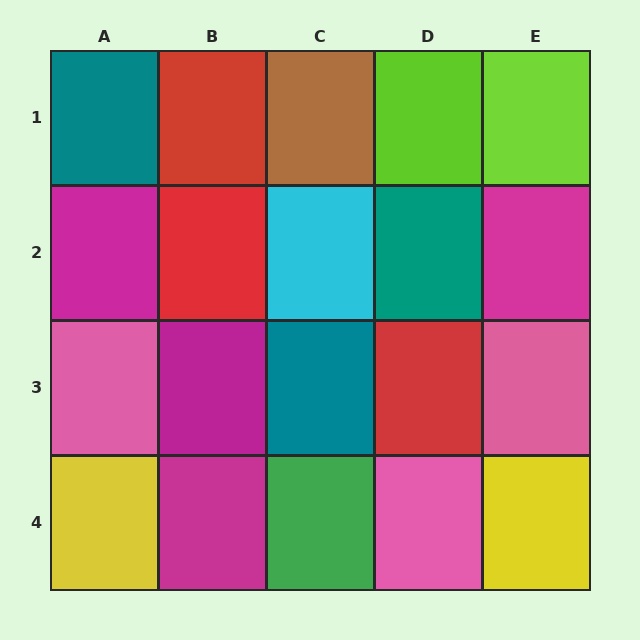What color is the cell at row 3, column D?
Red.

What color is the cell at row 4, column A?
Yellow.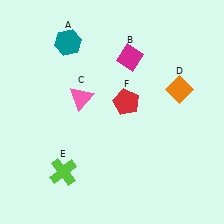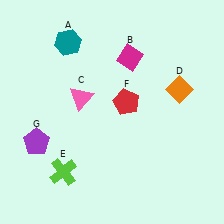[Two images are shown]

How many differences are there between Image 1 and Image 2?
There is 1 difference between the two images.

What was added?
A purple pentagon (G) was added in Image 2.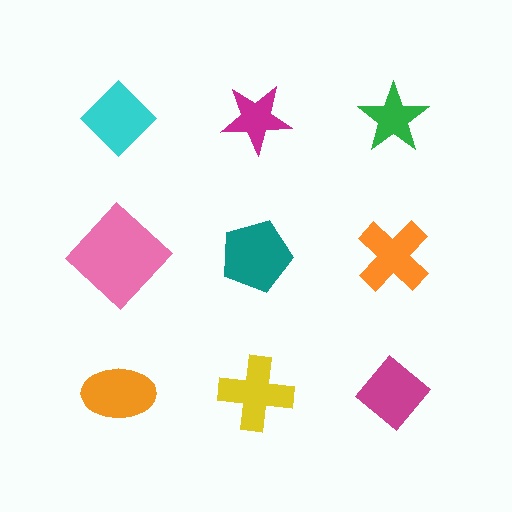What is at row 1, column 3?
A green star.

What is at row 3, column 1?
An orange ellipse.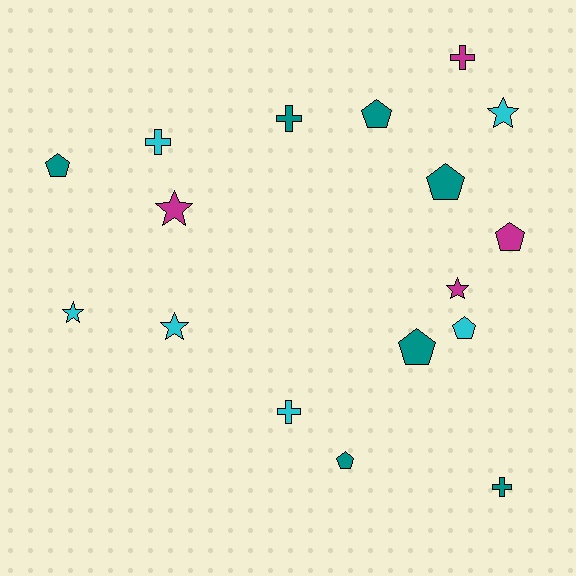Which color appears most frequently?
Teal, with 7 objects.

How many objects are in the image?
There are 17 objects.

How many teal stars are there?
There are no teal stars.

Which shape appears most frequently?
Pentagon, with 7 objects.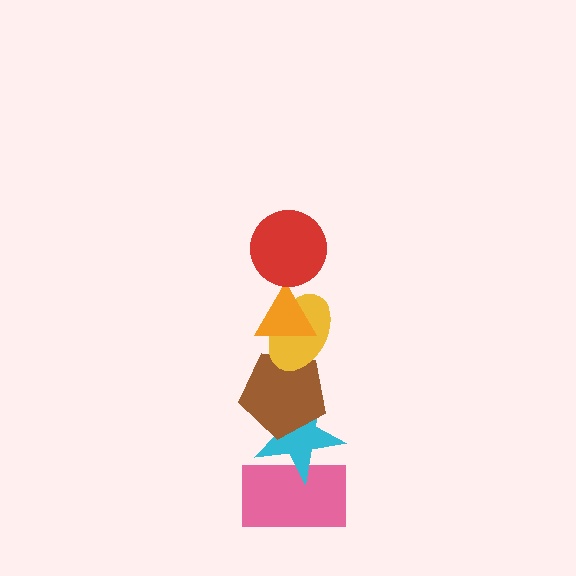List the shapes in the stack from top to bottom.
From top to bottom: the red circle, the orange triangle, the yellow ellipse, the brown pentagon, the cyan star, the pink rectangle.